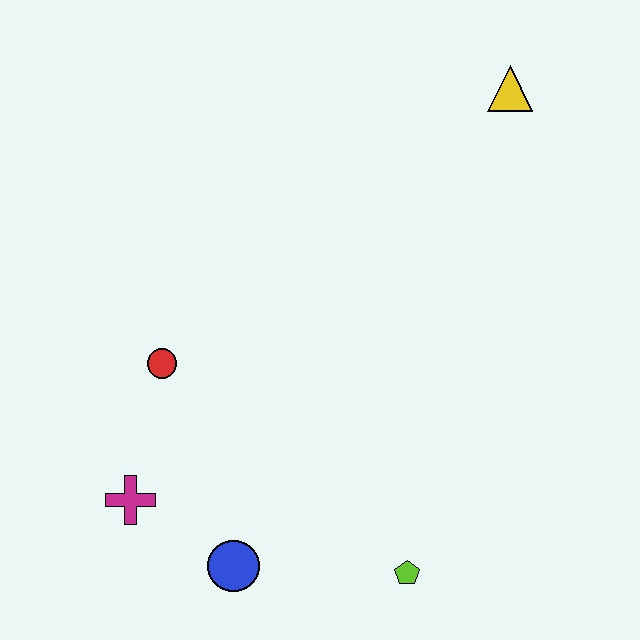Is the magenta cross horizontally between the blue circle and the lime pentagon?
No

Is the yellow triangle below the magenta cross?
No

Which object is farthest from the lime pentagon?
The yellow triangle is farthest from the lime pentagon.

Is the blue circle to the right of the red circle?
Yes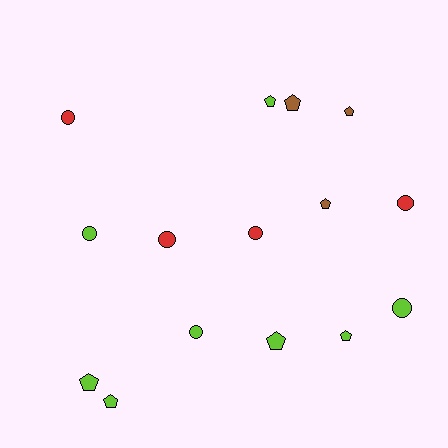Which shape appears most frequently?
Pentagon, with 8 objects.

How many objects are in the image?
There are 15 objects.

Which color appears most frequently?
Lime, with 8 objects.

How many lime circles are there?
There are 3 lime circles.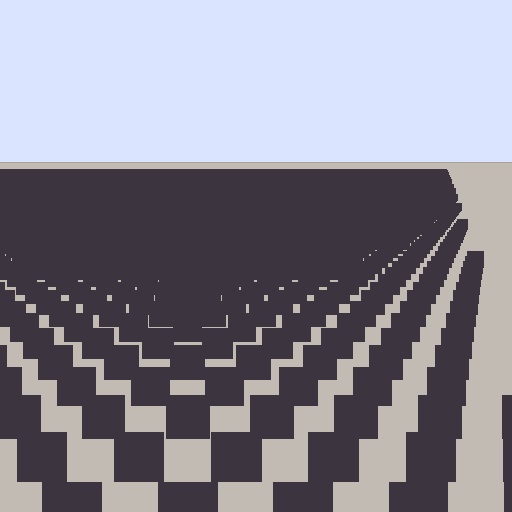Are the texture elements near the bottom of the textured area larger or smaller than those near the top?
Larger. Near the bottom, elements are closer to the viewer and appear at a bigger on-screen size.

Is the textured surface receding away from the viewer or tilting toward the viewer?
The surface is receding away from the viewer. Texture elements get smaller and denser toward the top.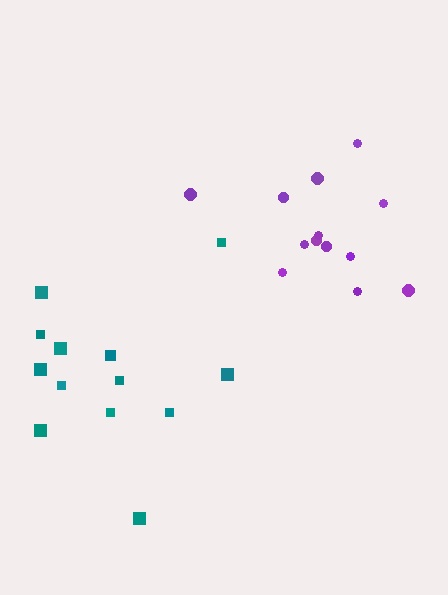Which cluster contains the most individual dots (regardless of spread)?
Purple (13).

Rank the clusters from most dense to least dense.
purple, teal.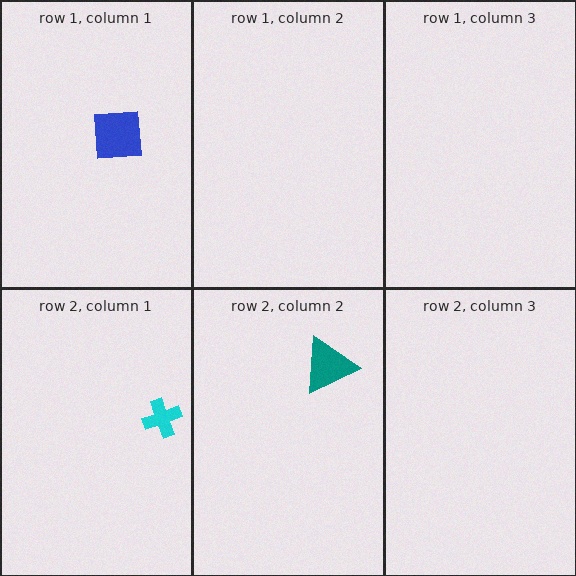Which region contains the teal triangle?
The row 2, column 2 region.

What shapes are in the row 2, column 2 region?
The teal triangle.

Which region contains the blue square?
The row 1, column 1 region.